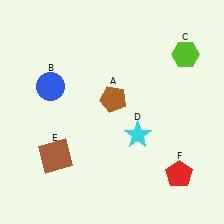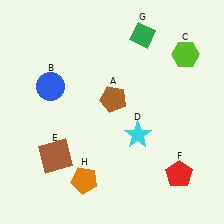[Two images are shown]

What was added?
A green diamond (G), an orange pentagon (H) were added in Image 2.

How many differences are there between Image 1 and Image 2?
There are 2 differences between the two images.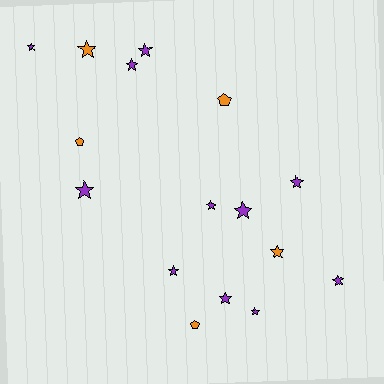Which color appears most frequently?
Purple, with 11 objects.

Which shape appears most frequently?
Star, with 13 objects.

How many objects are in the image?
There are 16 objects.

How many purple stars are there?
There are 11 purple stars.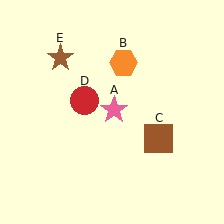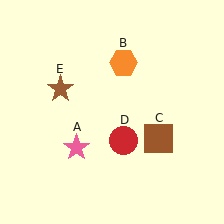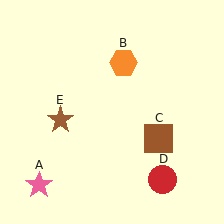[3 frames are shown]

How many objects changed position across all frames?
3 objects changed position: pink star (object A), red circle (object D), brown star (object E).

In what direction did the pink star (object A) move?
The pink star (object A) moved down and to the left.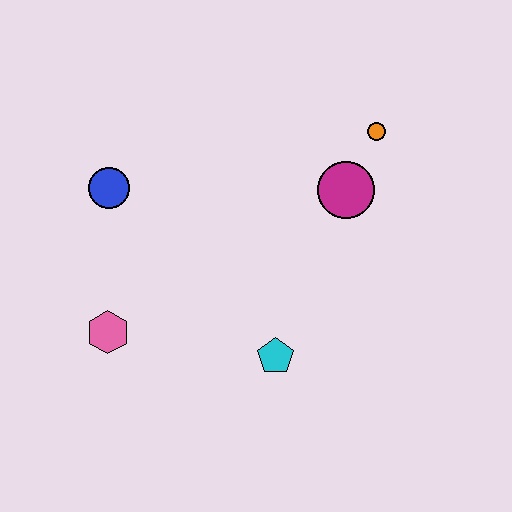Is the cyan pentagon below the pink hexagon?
Yes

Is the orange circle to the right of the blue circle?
Yes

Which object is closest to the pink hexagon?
The blue circle is closest to the pink hexagon.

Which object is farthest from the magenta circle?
The pink hexagon is farthest from the magenta circle.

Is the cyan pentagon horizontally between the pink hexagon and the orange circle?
Yes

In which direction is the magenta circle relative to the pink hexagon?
The magenta circle is to the right of the pink hexagon.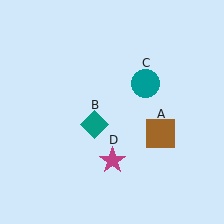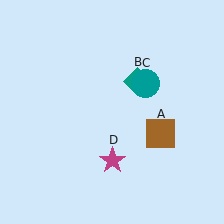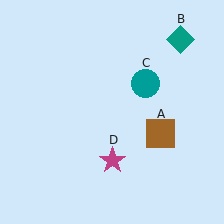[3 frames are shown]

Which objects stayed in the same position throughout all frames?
Brown square (object A) and teal circle (object C) and magenta star (object D) remained stationary.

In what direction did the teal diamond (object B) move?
The teal diamond (object B) moved up and to the right.